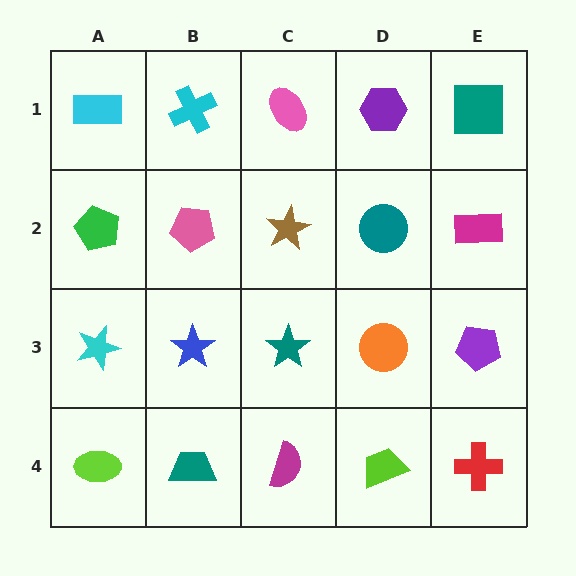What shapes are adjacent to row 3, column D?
A teal circle (row 2, column D), a lime trapezoid (row 4, column D), a teal star (row 3, column C), a purple pentagon (row 3, column E).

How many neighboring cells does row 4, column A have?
2.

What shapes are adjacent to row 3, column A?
A green pentagon (row 2, column A), a lime ellipse (row 4, column A), a blue star (row 3, column B).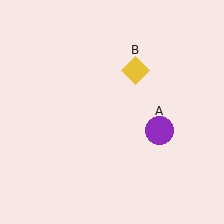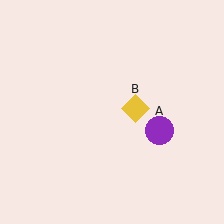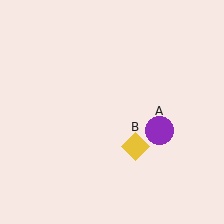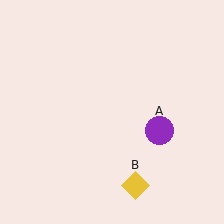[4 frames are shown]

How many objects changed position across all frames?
1 object changed position: yellow diamond (object B).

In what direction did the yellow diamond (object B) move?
The yellow diamond (object B) moved down.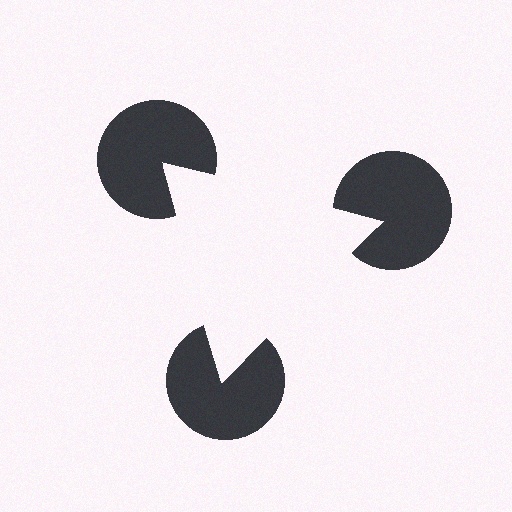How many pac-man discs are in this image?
There are 3 — one at each vertex of the illusory triangle.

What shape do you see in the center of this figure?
An illusory triangle — its edges are inferred from the aligned wedge cuts in the pac-man discs, not physically drawn.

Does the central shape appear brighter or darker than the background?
It typically appears slightly brighter than the background, even though no actual brightness change is drawn.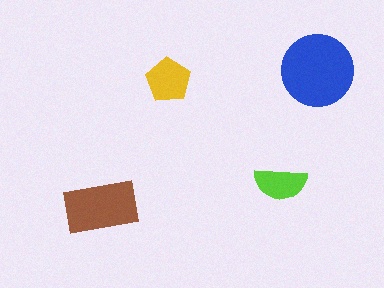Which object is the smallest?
The lime semicircle.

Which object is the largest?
The blue circle.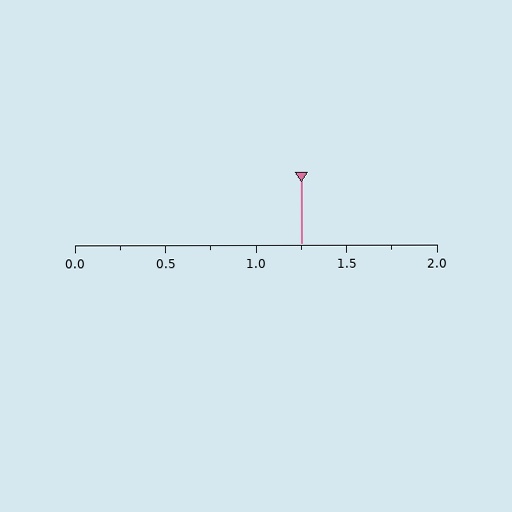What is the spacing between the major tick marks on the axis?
The major ticks are spaced 0.5 apart.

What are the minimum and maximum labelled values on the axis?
The axis runs from 0.0 to 2.0.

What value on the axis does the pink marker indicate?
The marker indicates approximately 1.25.